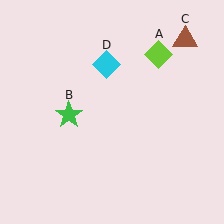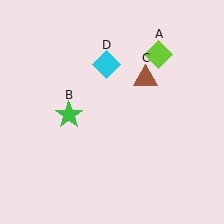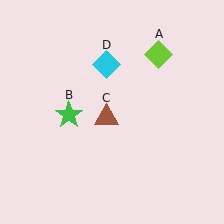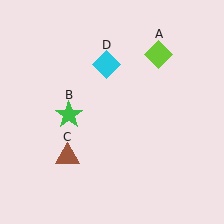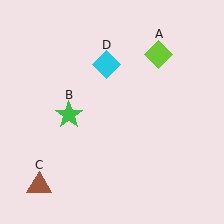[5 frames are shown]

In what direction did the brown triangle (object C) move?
The brown triangle (object C) moved down and to the left.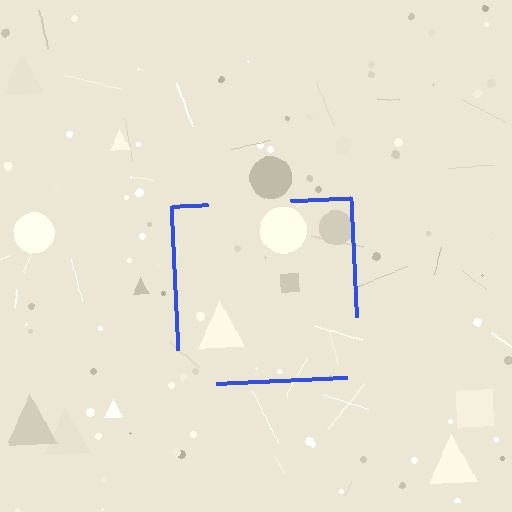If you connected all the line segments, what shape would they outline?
They would outline a square.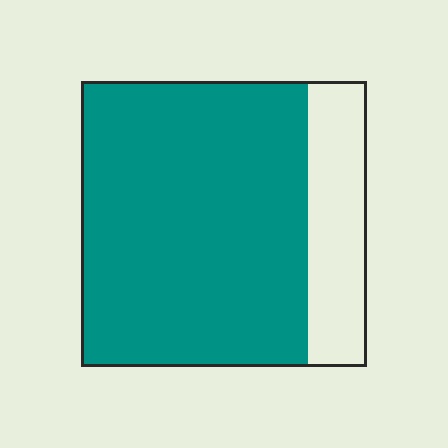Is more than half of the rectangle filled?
Yes.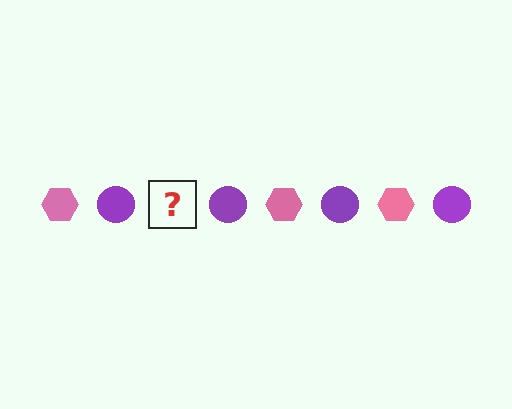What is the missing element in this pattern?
The missing element is a pink hexagon.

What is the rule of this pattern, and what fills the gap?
The rule is that the pattern alternates between pink hexagon and purple circle. The gap should be filled with a pink hexagon.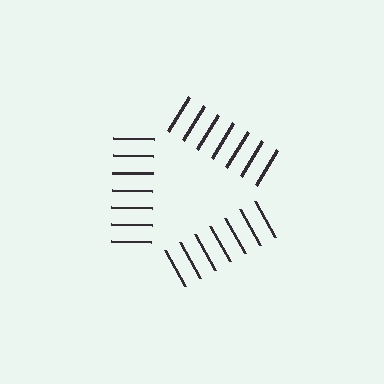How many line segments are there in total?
21 — 7 along each of the 3 edges.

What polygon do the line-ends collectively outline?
An illusory triangle — the line segments terminate on its edges but no continuous stroke is drawn.